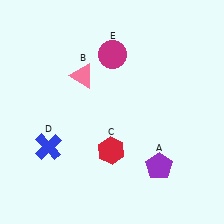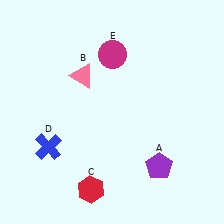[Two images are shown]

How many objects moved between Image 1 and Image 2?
1 object moved between the two images.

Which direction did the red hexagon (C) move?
The red hexagon (C) moved down.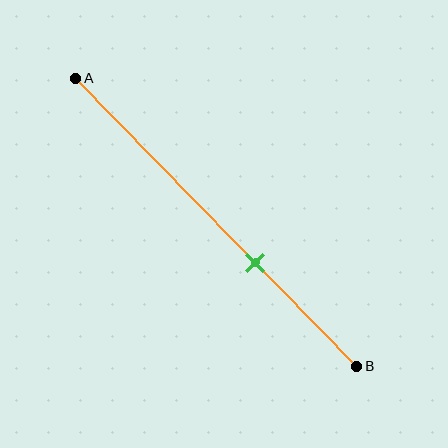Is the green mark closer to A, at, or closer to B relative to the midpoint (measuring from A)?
The green mark is closer to point B than the midpoint of segment AB.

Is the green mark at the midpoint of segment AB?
No, the mark is at about 65% from A, not at the 50% midpoint.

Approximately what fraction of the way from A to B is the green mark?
The green mark is approximately 65% of the way from A to B.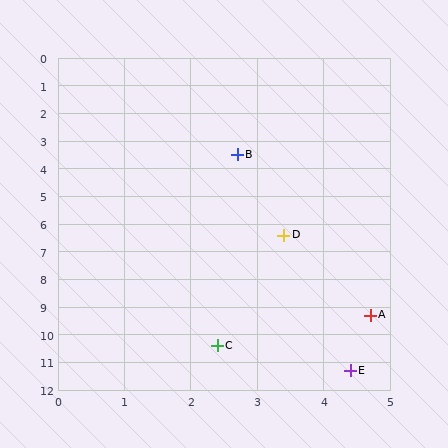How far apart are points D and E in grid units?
Points D and E are about 5.0 grid units apart.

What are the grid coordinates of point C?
Point C is at approximately (2.4, 10.4).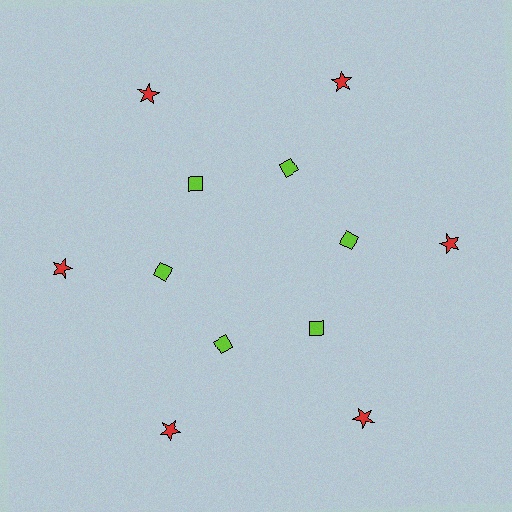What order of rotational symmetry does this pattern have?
This pattern has 6-fold rotational symmetry.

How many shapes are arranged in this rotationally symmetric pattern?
There are 12 shapes, arranged in 6 groups of 2.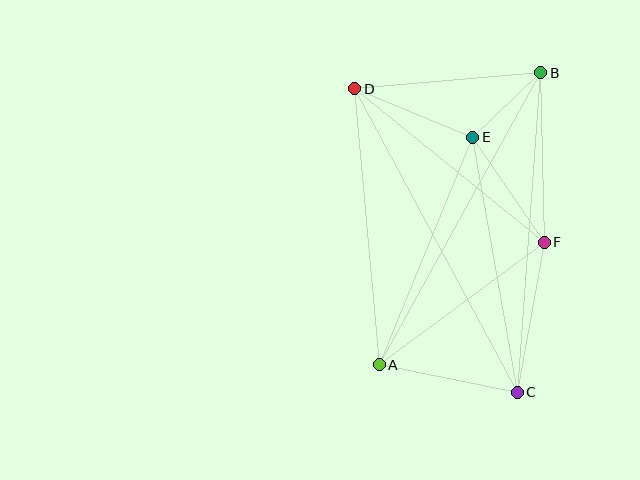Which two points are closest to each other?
Points B and E are closest to each other.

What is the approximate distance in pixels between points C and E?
The distance between C and E is approximately 259 pixels.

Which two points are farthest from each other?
Points C and D are farthest from each other.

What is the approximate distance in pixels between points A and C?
The distance between A and C is approximately 141 pixels.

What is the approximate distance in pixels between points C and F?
The distance between C and F is approximately 152 pixels.